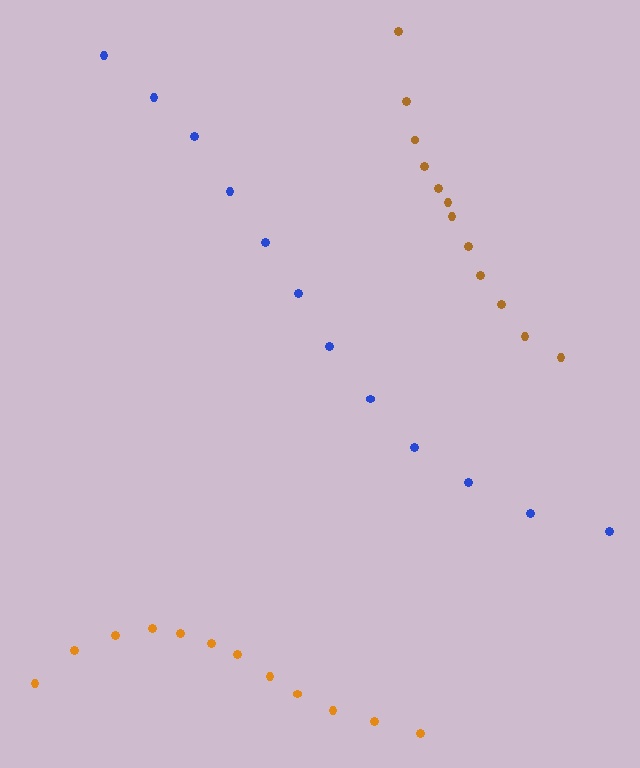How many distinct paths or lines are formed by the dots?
There are 3 distinct paths.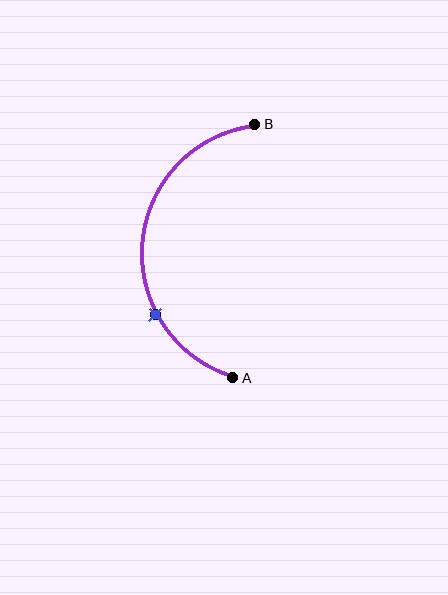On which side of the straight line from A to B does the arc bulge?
The arc bulges to the left of the straight line connecting A and B.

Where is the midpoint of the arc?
The arc midpoint is the point on the curve farthest from the straight line joining A and B. It sits to the left of that line.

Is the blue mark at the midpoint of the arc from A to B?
No. The blue mark lies on the arc but is closer to endpoint A. The arc midpoint would be at the point on the curve equidistant along the arc from both A and B.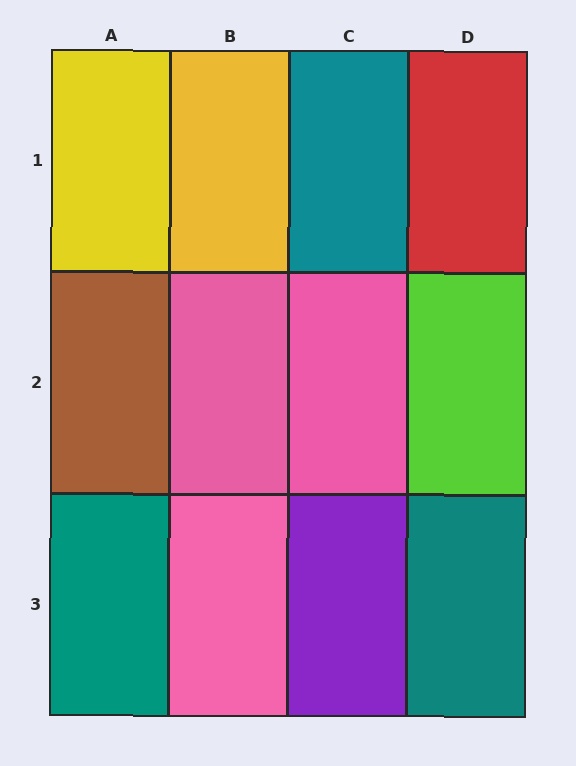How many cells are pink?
3 cells are pink.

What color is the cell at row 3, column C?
Purple.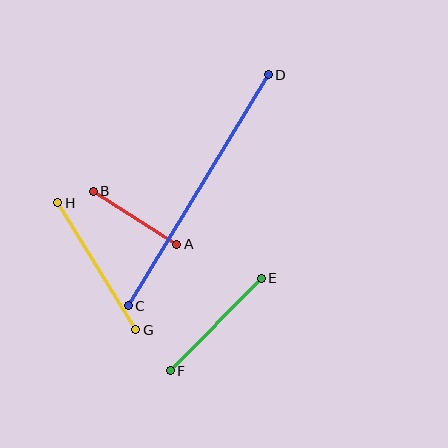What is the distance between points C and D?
The distance is approximately 270 pixels.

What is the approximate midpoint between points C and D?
The midpoint is at approximately (198, 190) pixels.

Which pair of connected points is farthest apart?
Points C and D are farthest apart.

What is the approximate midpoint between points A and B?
The midpoint is at approximately (135, 218) pixels.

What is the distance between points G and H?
The distance is approximately 149 pixels.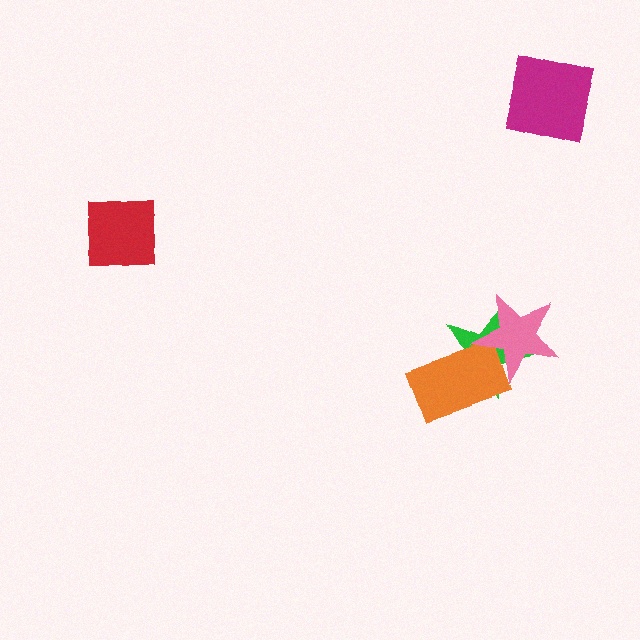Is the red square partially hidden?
No, no other shape covers it.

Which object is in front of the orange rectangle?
The pink star is in front of the orange rectangle.